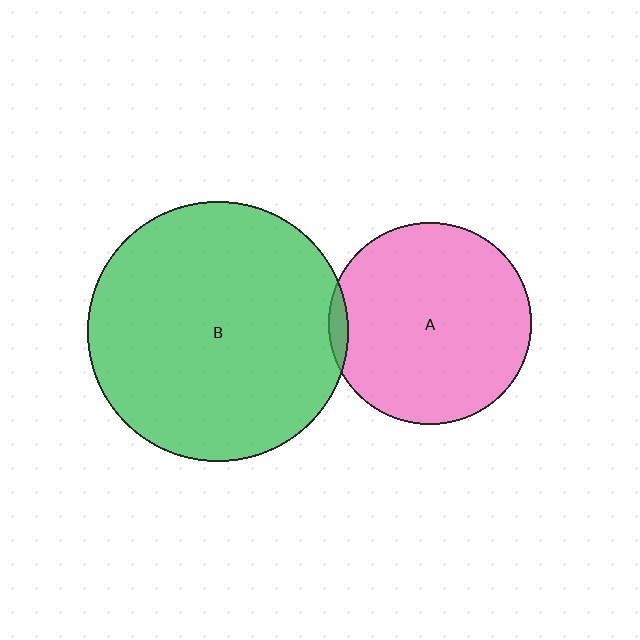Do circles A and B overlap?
Yes.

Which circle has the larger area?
Circle B (green).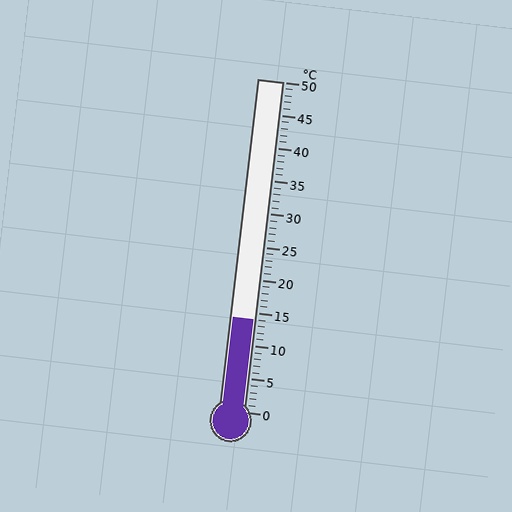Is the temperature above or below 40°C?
The temperature is below 40°C.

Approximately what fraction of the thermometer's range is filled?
The thermometer is filled to approximately 30% of its range.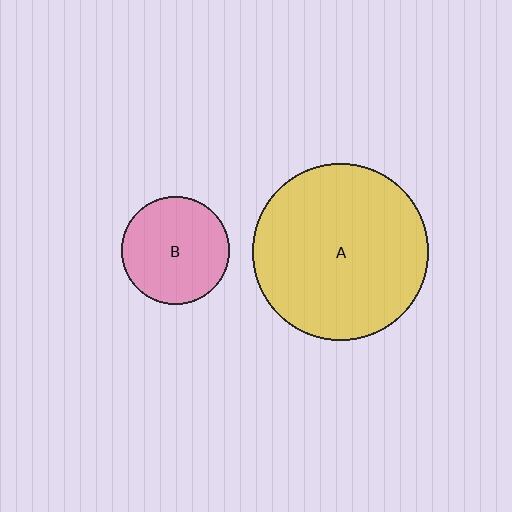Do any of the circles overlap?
No, none of the circles overlap.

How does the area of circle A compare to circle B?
Approximately 2.7 times.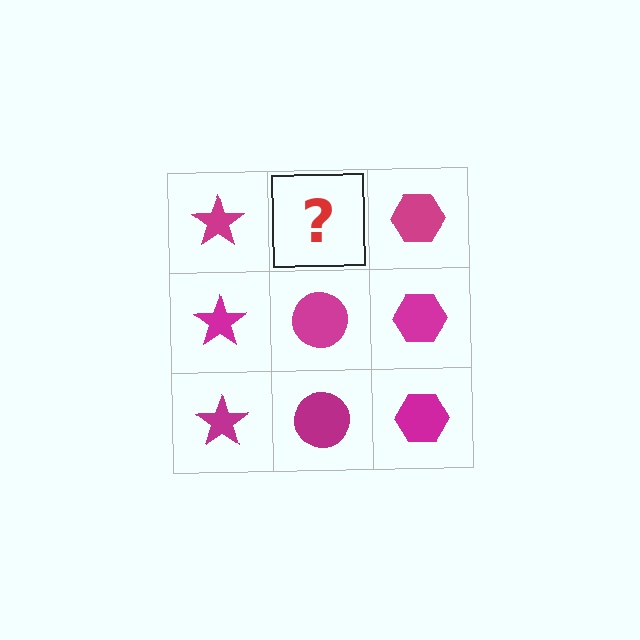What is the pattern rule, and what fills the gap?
The rule is that each column has a consistent shape. The gap should be filled with a magenta circle.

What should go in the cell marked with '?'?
The missing cell should contain a magenta circle.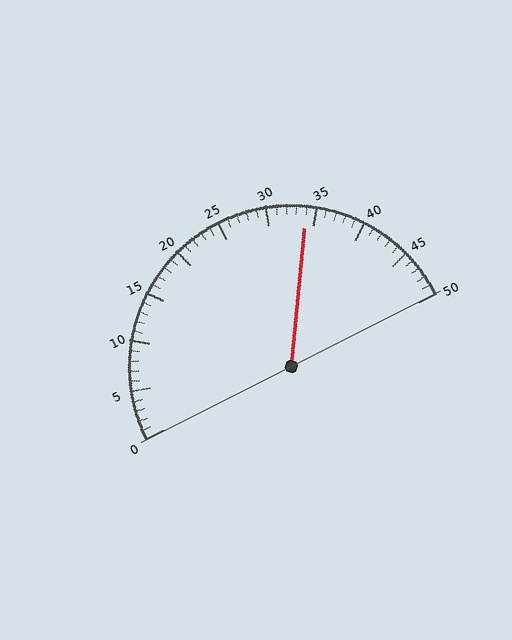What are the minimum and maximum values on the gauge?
The gauge ranges from 0 to 50.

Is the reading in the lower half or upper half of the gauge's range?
The reading is in the upper half of the range (0 to 50).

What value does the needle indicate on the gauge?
The needle indicates approximately 34.